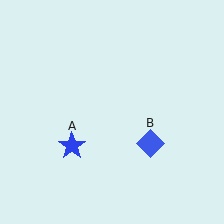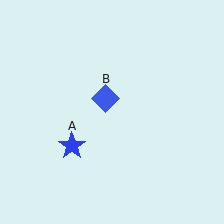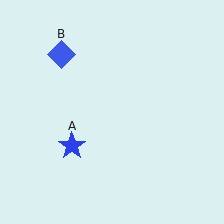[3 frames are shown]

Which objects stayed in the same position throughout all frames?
Blue star (object A) remained stationary.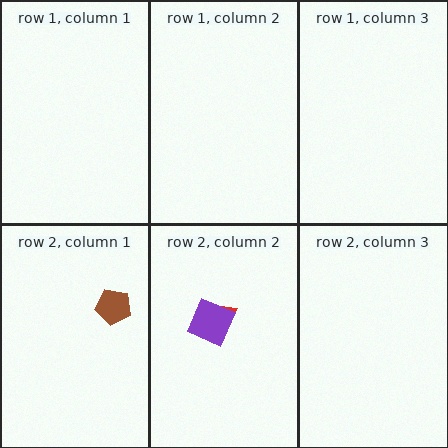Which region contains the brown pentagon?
The row 2, column 1 region.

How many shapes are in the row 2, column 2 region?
2.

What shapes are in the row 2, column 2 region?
The red trapezoid, the purple square.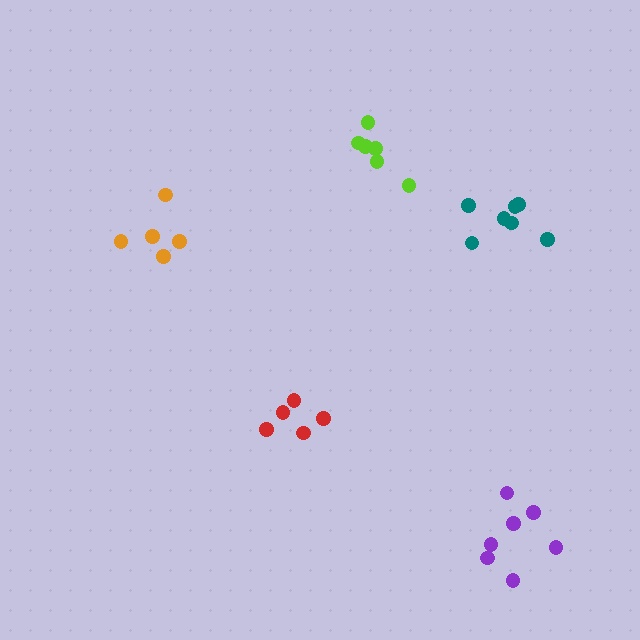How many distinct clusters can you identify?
There are 5 distinct clusters.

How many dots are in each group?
Group 1: 5 dots, Group 2: 5 dots, Group 3: 7 dots, Group 4: 6 dots, Group 5: 7 dots (30 total).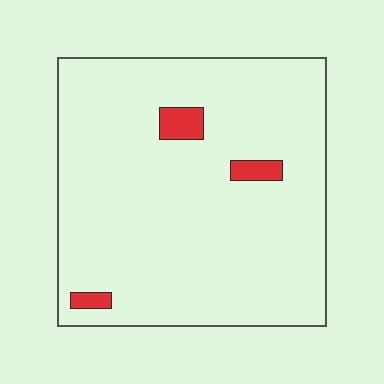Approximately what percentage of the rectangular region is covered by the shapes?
Approximately 5%.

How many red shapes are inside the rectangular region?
3.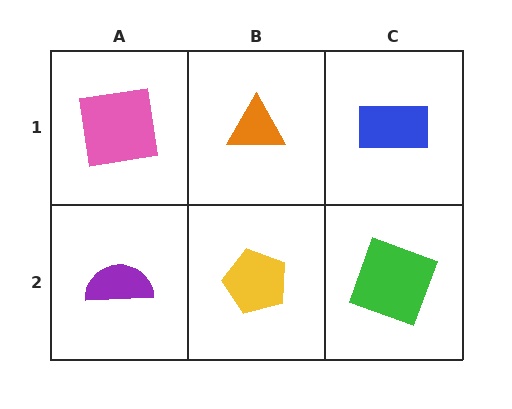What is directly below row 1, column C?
A green square.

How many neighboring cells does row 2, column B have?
3.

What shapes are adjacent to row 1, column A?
A purple semicircle (row 2, column A), an orange triangle (row 1, column B).